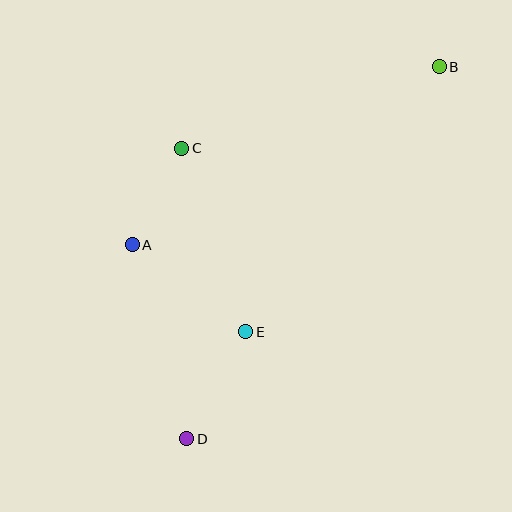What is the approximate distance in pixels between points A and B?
The distance between A and B is approximately 355 pixels.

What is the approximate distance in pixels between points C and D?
The distance between C and D is approximately 290 pixels.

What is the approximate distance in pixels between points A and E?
The distance between A and E is approximately 143 pixels.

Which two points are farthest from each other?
Points B and D are farthest from each other.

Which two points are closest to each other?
Points A and C are closest to each other.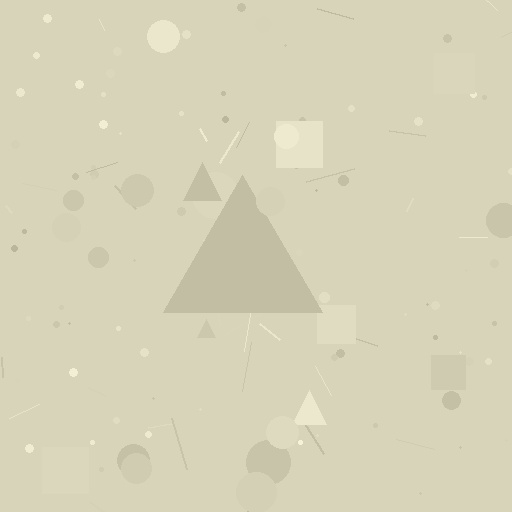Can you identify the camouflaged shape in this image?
The camouflaged shape is a triangle.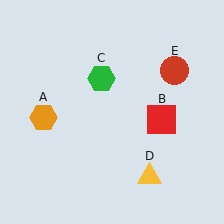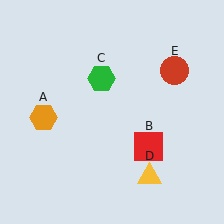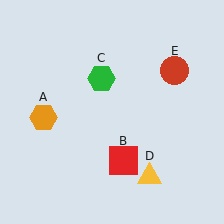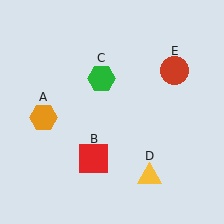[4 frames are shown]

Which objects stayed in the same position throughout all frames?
Orange hexagon (object A) and green hexagon (object C) and yellow triangle (object D) and red circle (object E) remained stationary.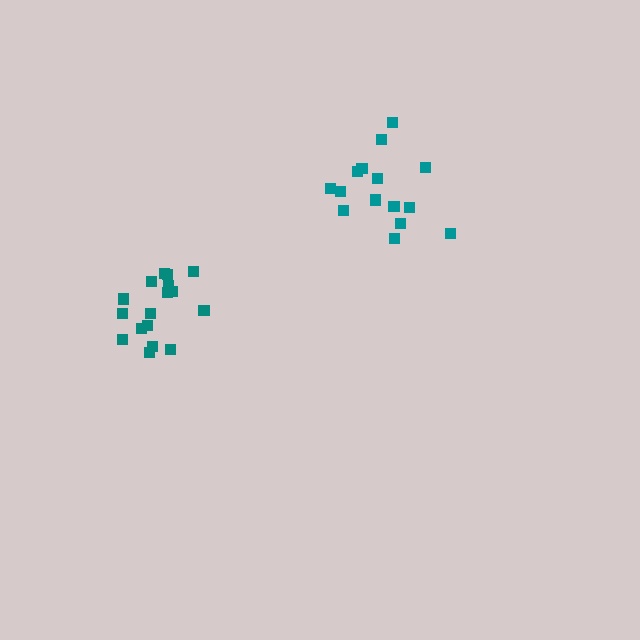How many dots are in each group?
Group 1: 17 dots, Group 2: 15 dots (32 total).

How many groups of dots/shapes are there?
There are 2 groups.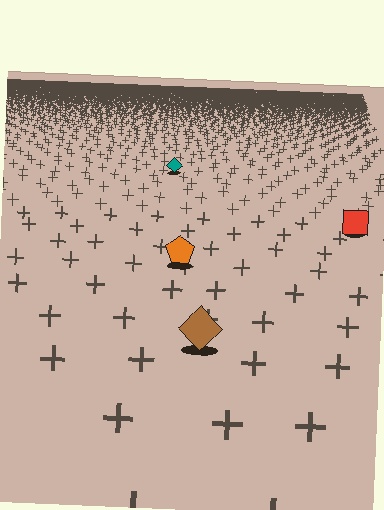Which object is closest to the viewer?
The brown diamond is closest. The texture marks near it are larger and more spread out.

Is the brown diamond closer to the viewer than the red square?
Yes. The brown diamond is closer — you can tell from the texture gradient: the ground texture is coarser near it.